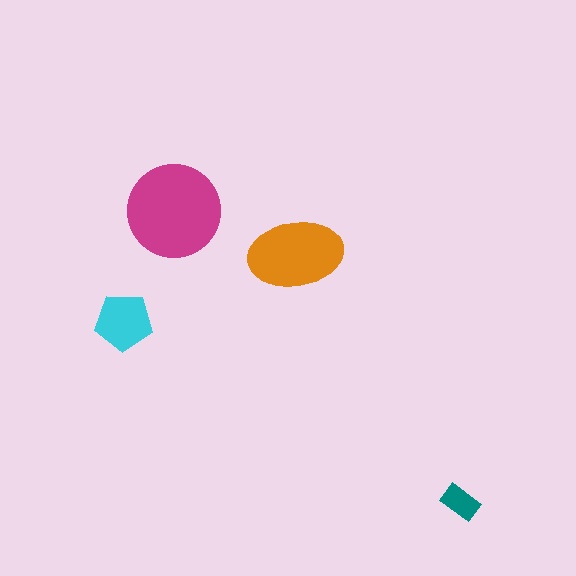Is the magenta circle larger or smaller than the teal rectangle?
Larger.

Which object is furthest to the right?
The teal rectangle is rightmost.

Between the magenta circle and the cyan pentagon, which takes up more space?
The magenta circle.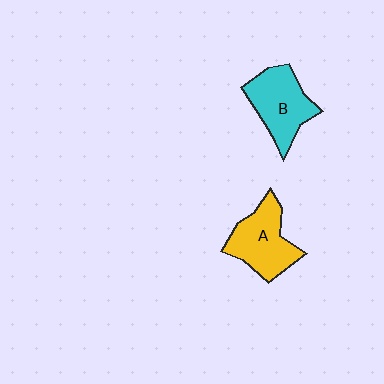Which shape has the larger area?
Shape A (yellow).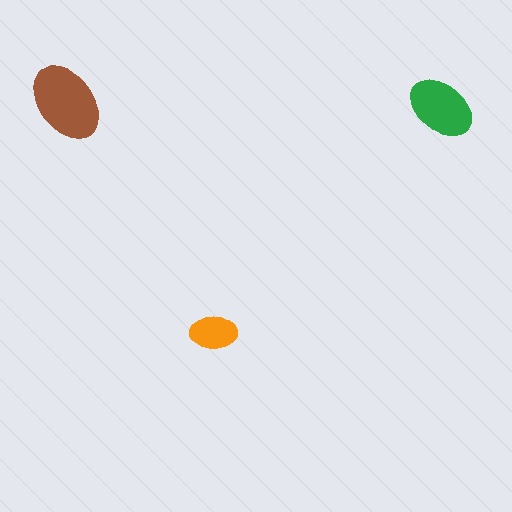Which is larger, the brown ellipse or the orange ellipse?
The brown one.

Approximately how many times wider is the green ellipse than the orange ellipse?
About 1.5 times wider.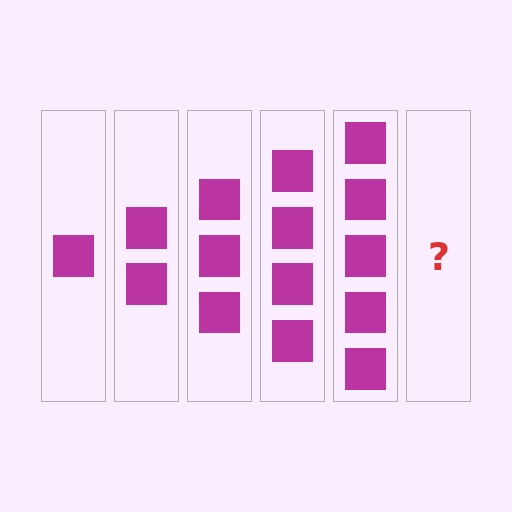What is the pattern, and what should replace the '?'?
The pattern is that each step adds one more square. The '?' should be 6 squares.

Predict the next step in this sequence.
The next step is 6 squares.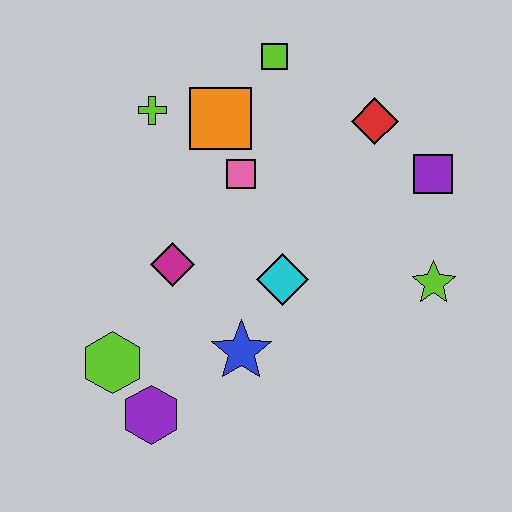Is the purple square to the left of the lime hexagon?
No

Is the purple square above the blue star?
Yes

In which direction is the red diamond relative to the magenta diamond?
The red diamond is to the right of the magenta diamond.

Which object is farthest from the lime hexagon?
The purple square is farthest from the lime hexagon.